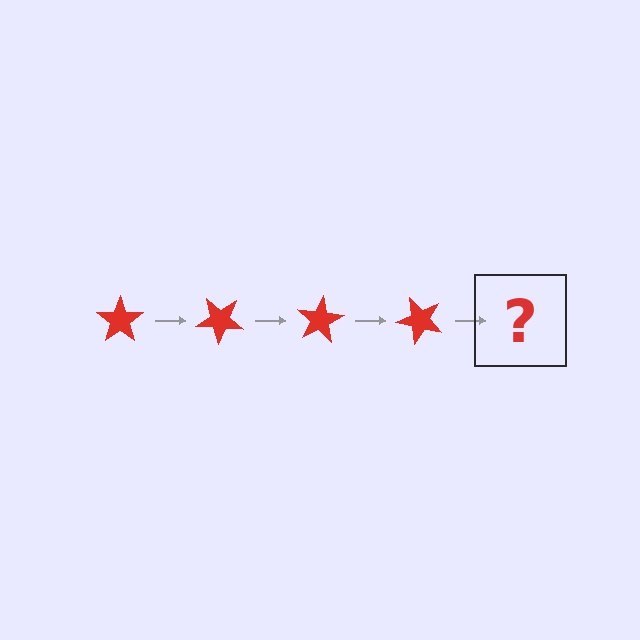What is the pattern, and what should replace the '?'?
The pattern is that the star rotates 40 degrees each step. The '?' should be a red star rotated 160 degrees.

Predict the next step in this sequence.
The next step is a red star rotated 160 degrees.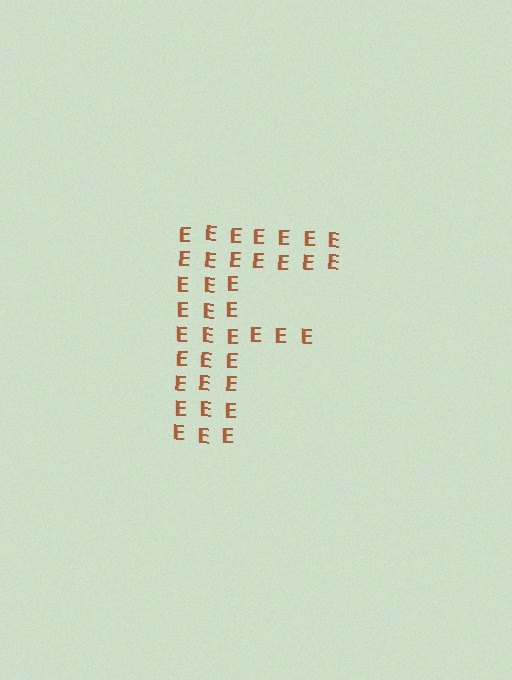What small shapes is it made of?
It is made of small letter E's.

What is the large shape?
The large shape is the letter F.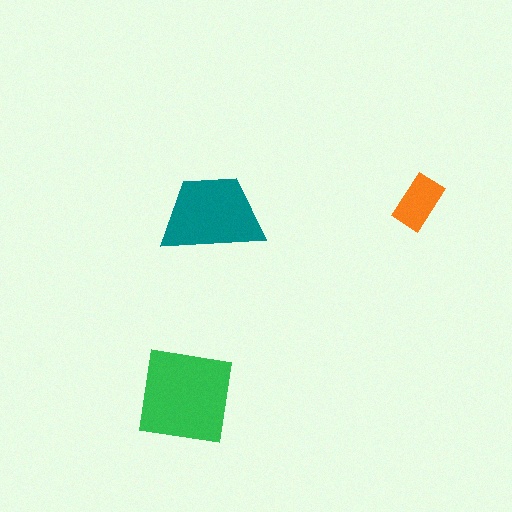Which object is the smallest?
The orange rectangle.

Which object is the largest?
The green square.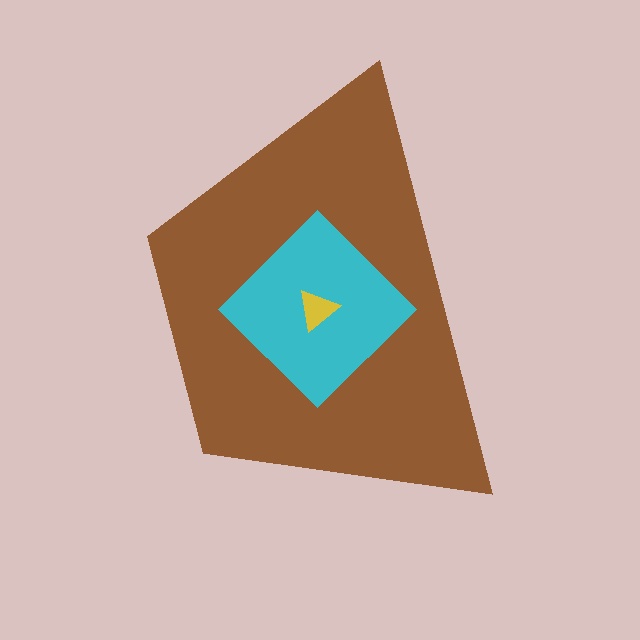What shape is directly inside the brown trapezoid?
The cyan diamond.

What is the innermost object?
The yellow triangle.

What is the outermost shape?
The brown trapezoid.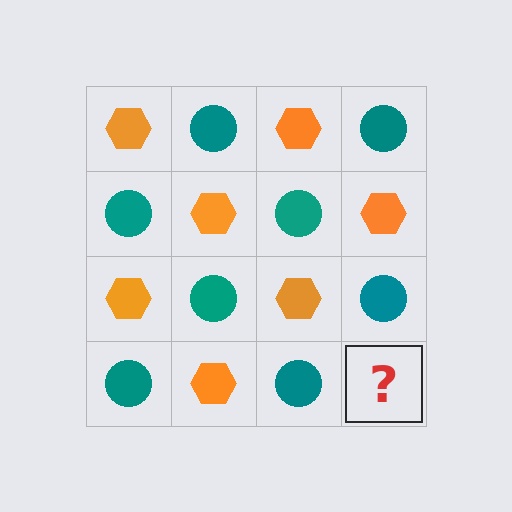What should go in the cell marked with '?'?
The missing cell should contain an orange hexagon.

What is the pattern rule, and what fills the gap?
The rule is that it alternates orange hexagon and teal circle in a checkerboard pattern. The gap should be filled with an orange hexagon.